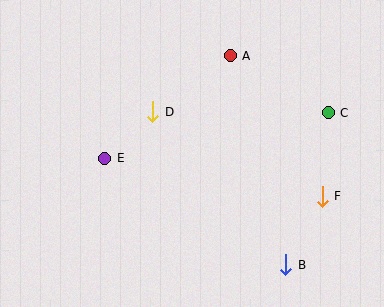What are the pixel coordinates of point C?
Point C is at (328, 113).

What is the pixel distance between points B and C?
The distance between B and C is 158 pixels.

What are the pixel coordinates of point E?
Point E is at (105, 158).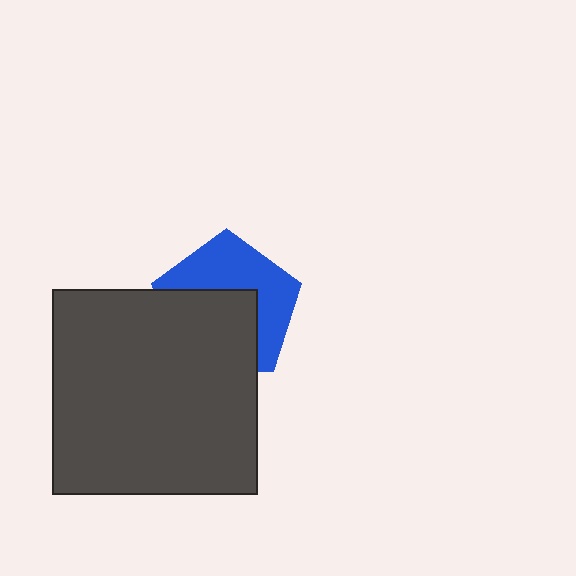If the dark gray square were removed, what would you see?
You would see the complete blue pentagon.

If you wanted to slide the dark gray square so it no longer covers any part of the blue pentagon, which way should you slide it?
Slide it down — that is the most direct way to separate the two shapes.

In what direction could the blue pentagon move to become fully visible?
The blue pentagon could move up. That would shift it out from behind the dark gray square entirely.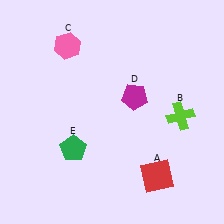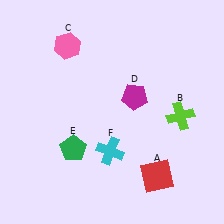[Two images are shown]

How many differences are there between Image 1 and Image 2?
There is 1 difference between the two images.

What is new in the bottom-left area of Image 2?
A cyan cross (F) was added in the bottom-left area of Image 2.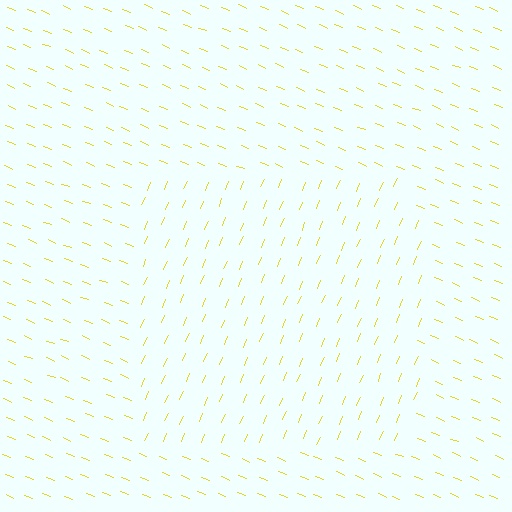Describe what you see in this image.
The image is filled with small yellow line segments. A rectangle region in the image has lines oriented differently from the surrounding lines, creating a visible texture boundary.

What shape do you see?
I see a rectangle.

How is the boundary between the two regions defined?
The boundary is defined purely by a change in line orientation (approximately 90 degrees difference). All lines are the same color and thickness.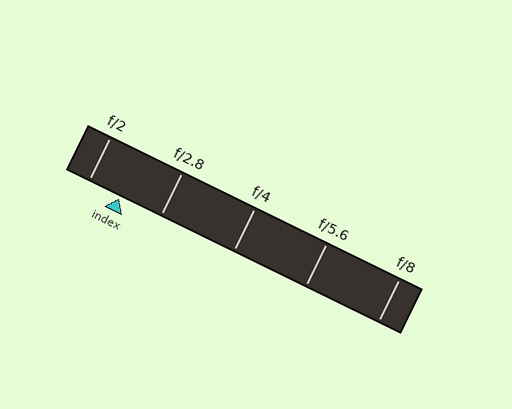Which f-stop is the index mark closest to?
The index mark is closest to f/2.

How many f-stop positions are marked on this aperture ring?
There are 5 f-stop positions marked.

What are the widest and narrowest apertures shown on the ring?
The widest aperture shown is f/2 and the narrowest is f/8.